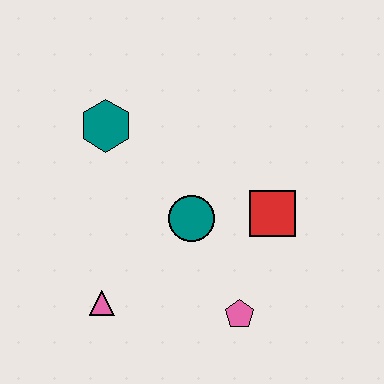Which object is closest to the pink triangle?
The teal circle is closest to the pink triangle.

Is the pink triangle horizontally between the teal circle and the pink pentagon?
No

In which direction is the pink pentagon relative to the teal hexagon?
The pink pentagon is below the teal hexagon.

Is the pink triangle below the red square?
Yes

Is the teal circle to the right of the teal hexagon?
Yes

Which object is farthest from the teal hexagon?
The pink pentagon is farthest from the teal hexagon.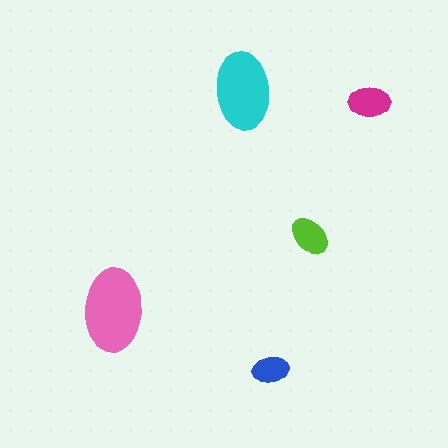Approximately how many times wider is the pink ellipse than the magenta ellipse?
About 2 times wider.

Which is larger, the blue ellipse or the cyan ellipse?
The cyan one.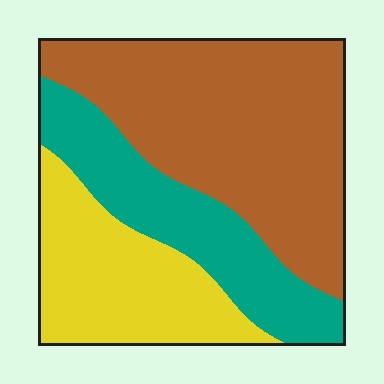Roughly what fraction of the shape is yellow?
Yellow takes up about one quarter (1/4) of the shape.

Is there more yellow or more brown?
Brown.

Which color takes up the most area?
Brown, at roughly 50%.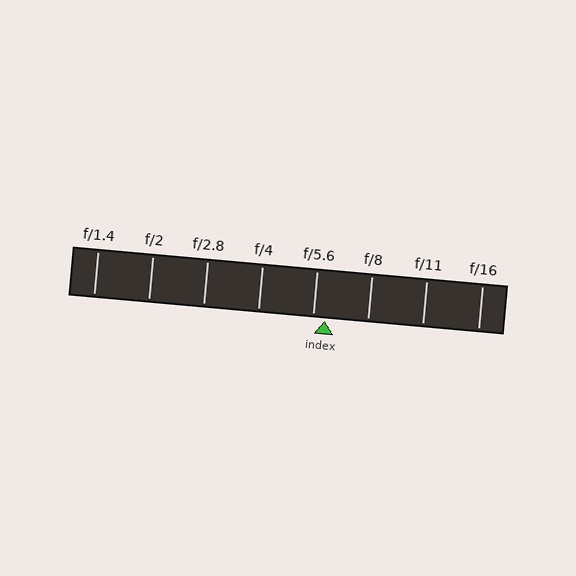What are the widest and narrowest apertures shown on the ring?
The widest aperture shown is f/1.4 and the narrowest is f/16.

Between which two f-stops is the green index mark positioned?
The index mark is between f/5.6 and f/8.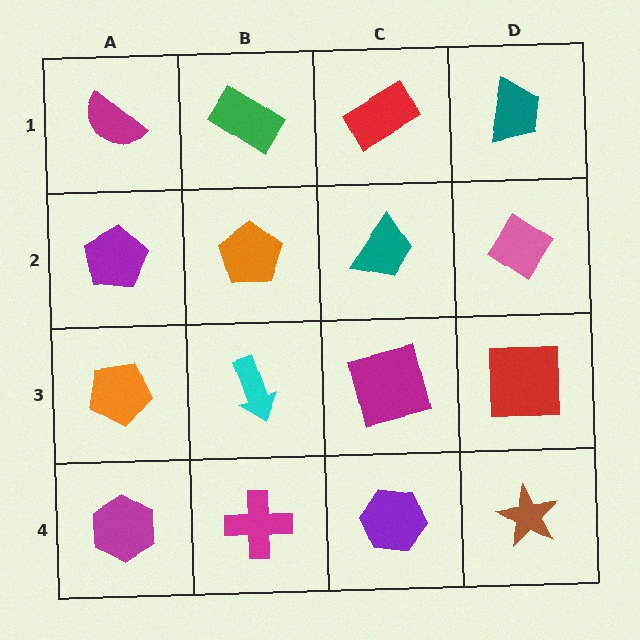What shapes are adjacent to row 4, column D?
A red square (row 3, column D), a purple hexagon (row 4, column C).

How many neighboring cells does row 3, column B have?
4.